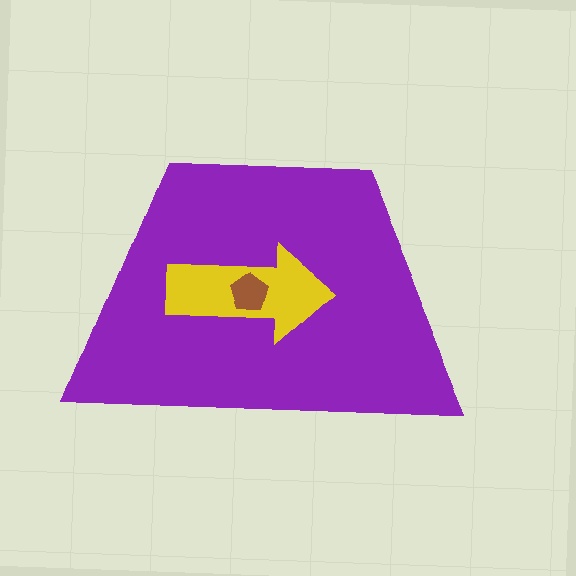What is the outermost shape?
The purple trapezoid.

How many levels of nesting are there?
3.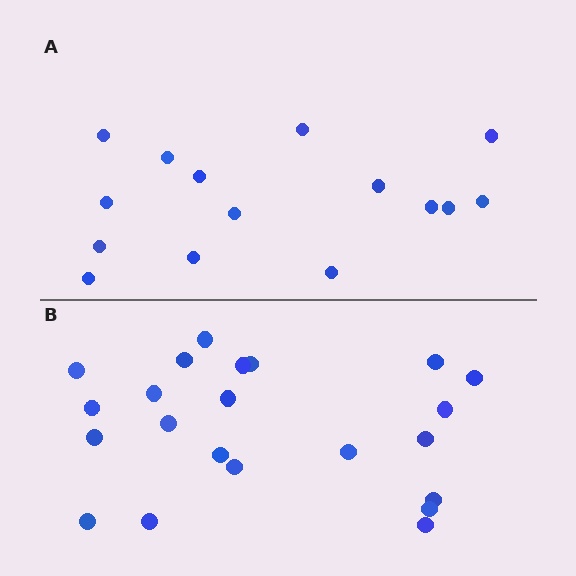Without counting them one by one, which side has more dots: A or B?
Region B (the bottom region) has more dots.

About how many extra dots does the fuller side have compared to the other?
Region B has roughly 8 or so more dots than region A.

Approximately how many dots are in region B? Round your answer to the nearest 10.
About 20 dots. (The exact count is 22, which rounds to 20.)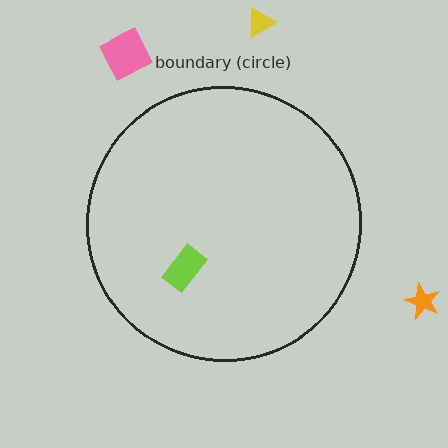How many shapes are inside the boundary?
1 inside, 3 outside.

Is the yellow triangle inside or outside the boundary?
Outside.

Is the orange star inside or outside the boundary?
Outside.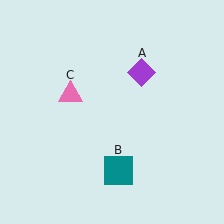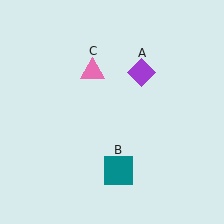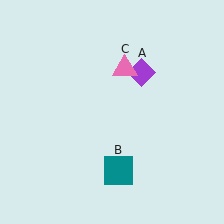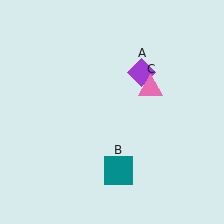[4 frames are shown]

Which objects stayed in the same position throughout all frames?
Purple diamond (object A) and teal square (object B) remained stationary.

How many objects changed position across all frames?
1 object changed position: pink triangle (object C).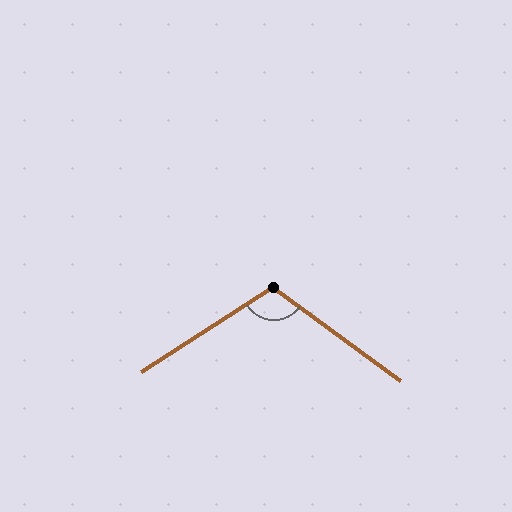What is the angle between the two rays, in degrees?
Approximately 111 degrees.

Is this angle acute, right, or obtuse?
It is obtuse.